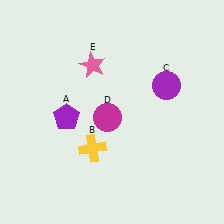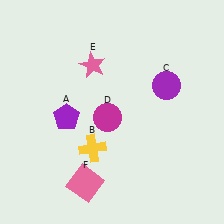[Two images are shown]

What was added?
A pink square (F) was added in Image 2.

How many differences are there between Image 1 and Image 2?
There is 1 difference between the two images.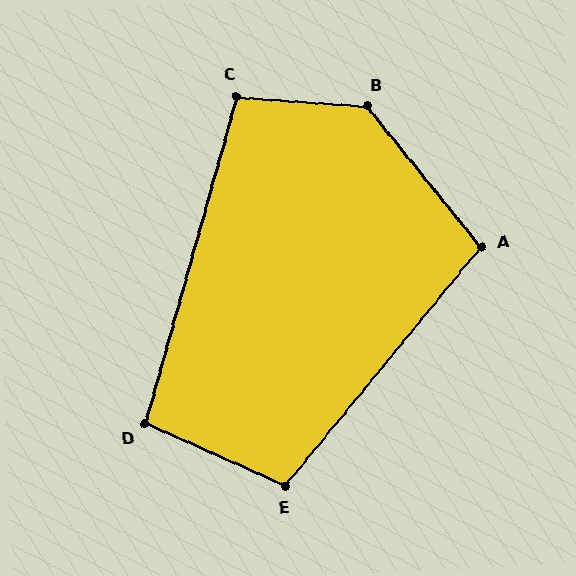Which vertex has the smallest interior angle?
D, at approximately 98 degrees.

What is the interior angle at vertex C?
Approximately 101 degrees (obtuse).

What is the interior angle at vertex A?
Approximately 101 degrees (obtuse).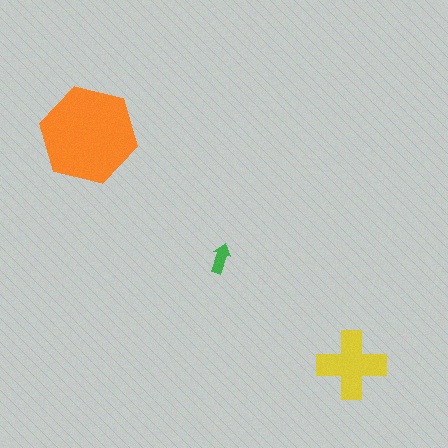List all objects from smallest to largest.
The green arrow, the yellow cross, the orange hexagon.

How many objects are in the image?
There are 3 objects in the image.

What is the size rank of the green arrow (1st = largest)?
3rd.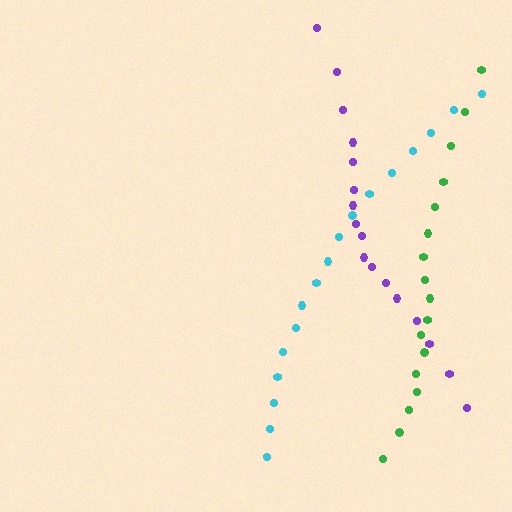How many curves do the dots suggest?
There are 3 distinct paths.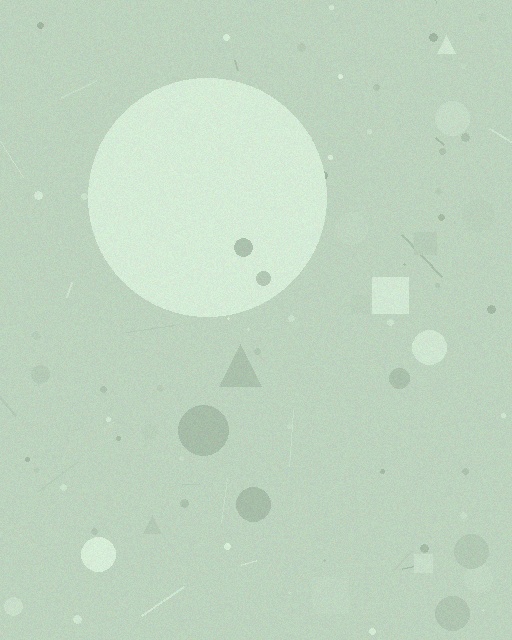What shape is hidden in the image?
A circle is hidden in the image.